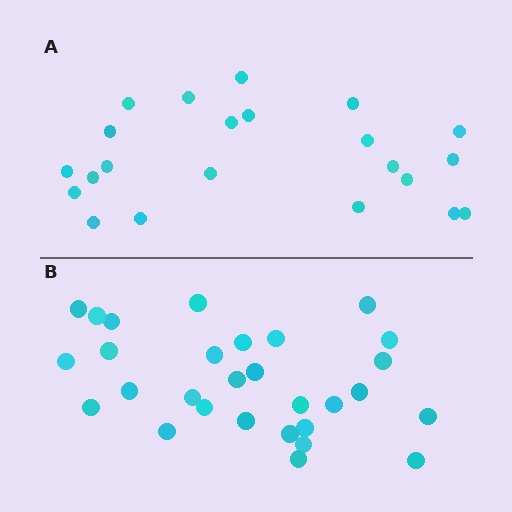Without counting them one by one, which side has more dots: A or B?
Region B (the bottom region) has more dots.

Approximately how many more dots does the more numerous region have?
Region B has roughly 8 or so more dots than region A.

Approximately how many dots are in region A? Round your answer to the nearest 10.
About 20 dots. (The exact count is 22, which rounds to 20.)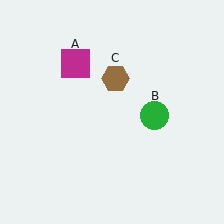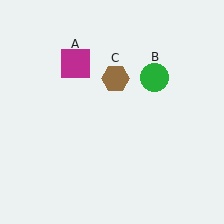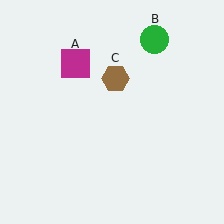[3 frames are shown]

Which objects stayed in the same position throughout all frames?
Magenta square (object A) and brown hexagon (object C) remained stationary.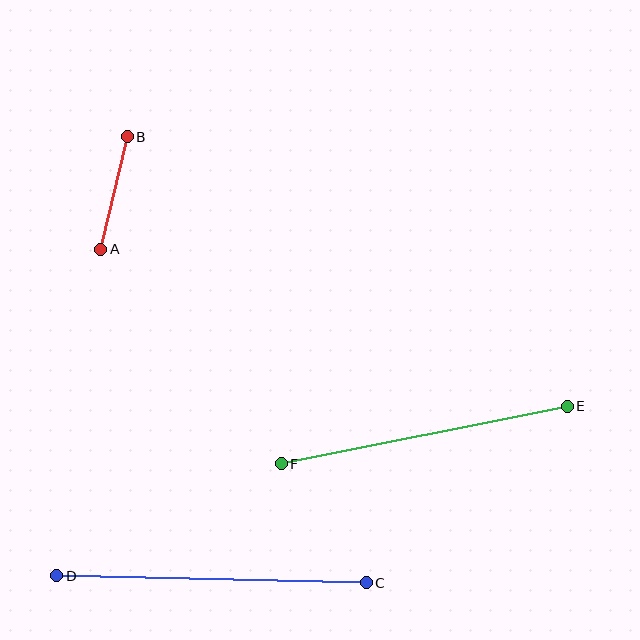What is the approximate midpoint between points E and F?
The midpoint is at approximately (424, 435) pixels.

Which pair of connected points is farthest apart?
Points C and D are farthest apart.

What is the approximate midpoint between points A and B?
The midpoint is at approximately (114, 193) pixels.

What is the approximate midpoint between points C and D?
The midpoint is at approximately (212, 579) pixels.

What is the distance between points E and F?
The distance is approximately 292 pixels.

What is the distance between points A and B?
The distance is approximately 116 pixels.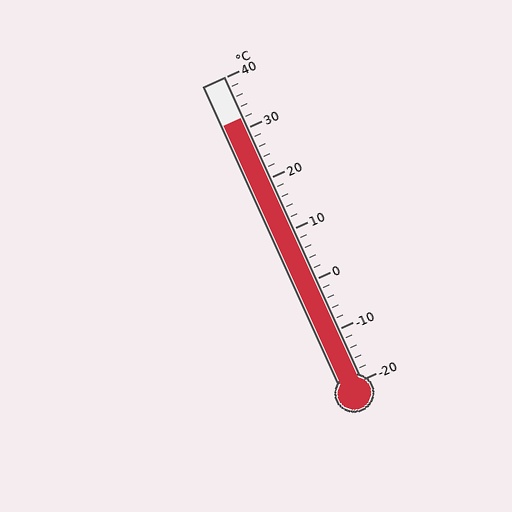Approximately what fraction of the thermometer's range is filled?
The thermometer is filled to approximately 85% of its range.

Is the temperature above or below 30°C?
The temperature is above 30°C.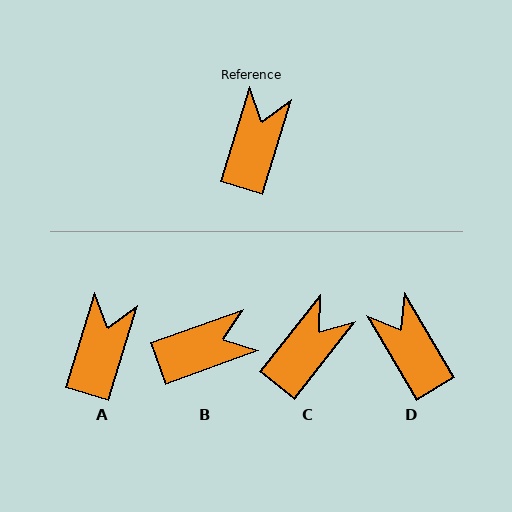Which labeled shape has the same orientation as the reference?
A.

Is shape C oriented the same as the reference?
No, it is off by about 22 degrees.